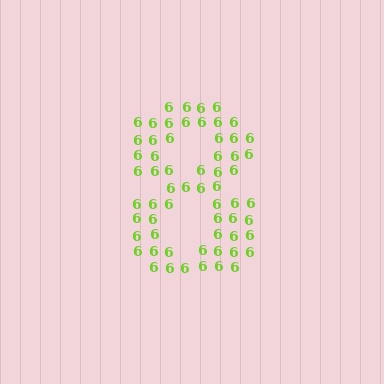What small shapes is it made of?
It is made of small digit 6's.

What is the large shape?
The large shape is the digit 8.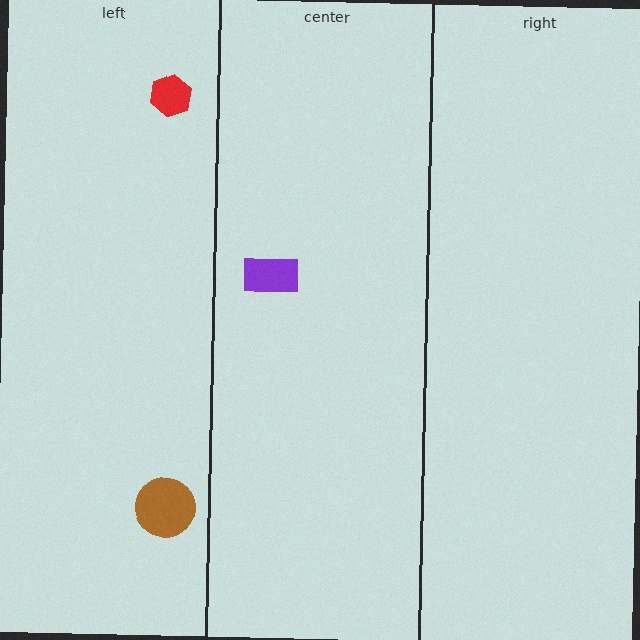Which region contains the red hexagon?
The left region.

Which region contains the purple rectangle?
The center region.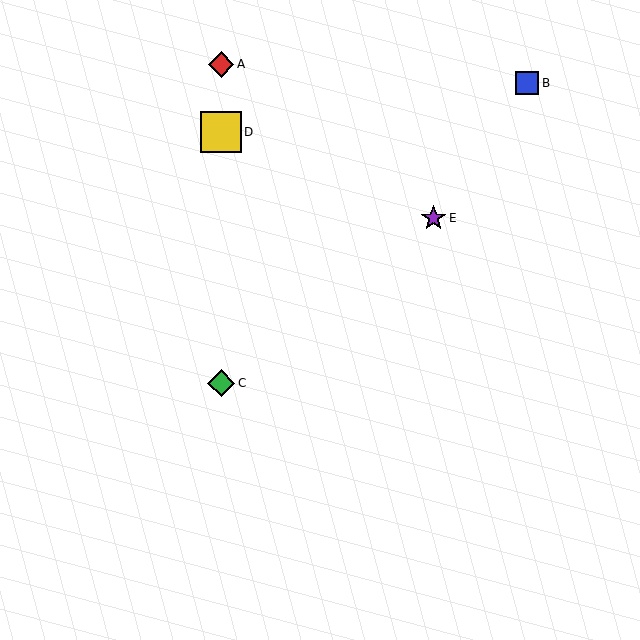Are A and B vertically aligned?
No, A is at x≈221 and B is at x≈527.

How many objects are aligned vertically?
3 objects (A, C, D) are aligned vertically.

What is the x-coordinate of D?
Object D is at x≈221.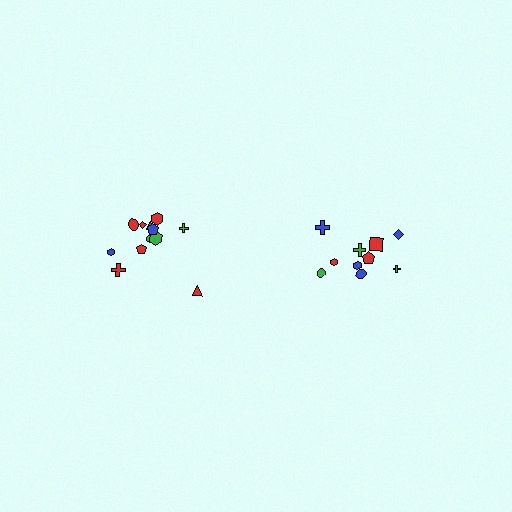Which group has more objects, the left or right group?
The left group.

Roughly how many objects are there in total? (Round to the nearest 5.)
Roughly 20 objects in total.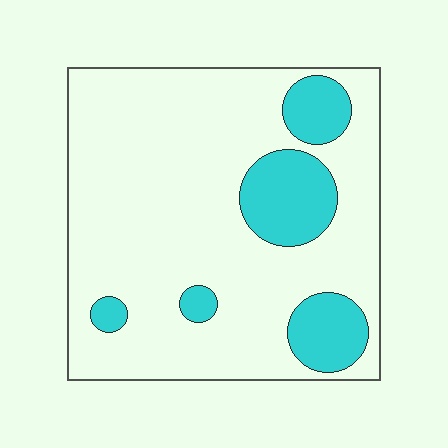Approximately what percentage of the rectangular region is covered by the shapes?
Approximately 20%.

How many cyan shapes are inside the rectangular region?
5.